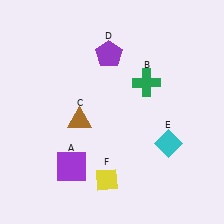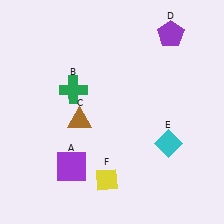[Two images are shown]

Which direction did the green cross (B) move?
The green cross (B) moved left.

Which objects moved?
The objects that moved are: the green cross (B), the purple pentagon (D).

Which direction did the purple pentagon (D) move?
The purple pentagon (D) moved right.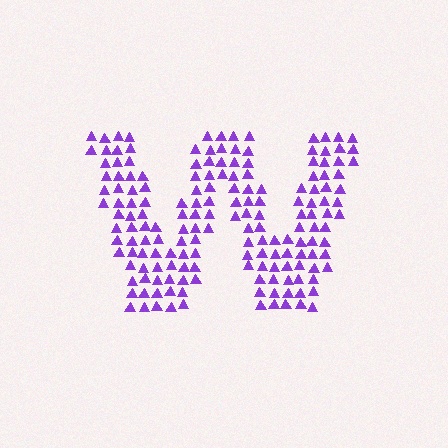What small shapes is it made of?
It is made of small triangles.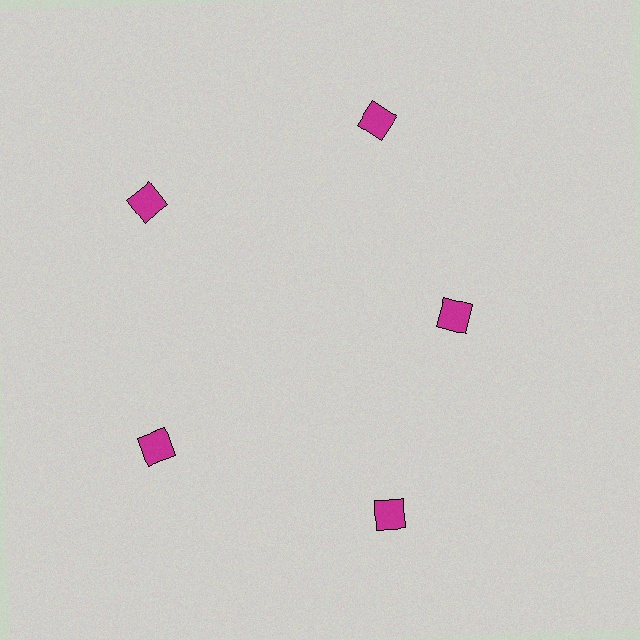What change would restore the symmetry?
The symmetry would be restored by moving it outward, back onto the ring so that all 5 diamonds sit at equal angles and equal distance from the center.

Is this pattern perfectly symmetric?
No. The 5 magenta diamonds are arranged in a ring, but one element near the 3 o'clock position is pulled inward toward the center, breaking the 5-fold rotational symmetry.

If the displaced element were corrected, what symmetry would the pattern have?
It would have 5-fold rotational symmetry — the pattern would map onto itself every 72 degrees.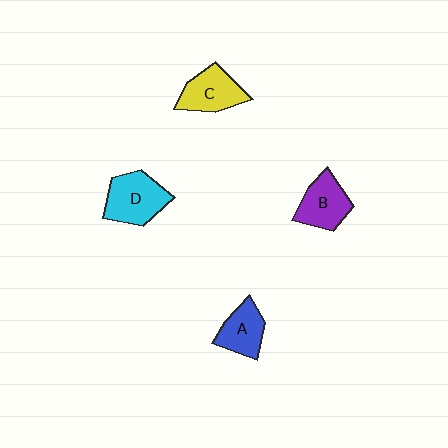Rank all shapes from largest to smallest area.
From largest to smallest: D (cyan), C (yellow), B (purple), A (blue).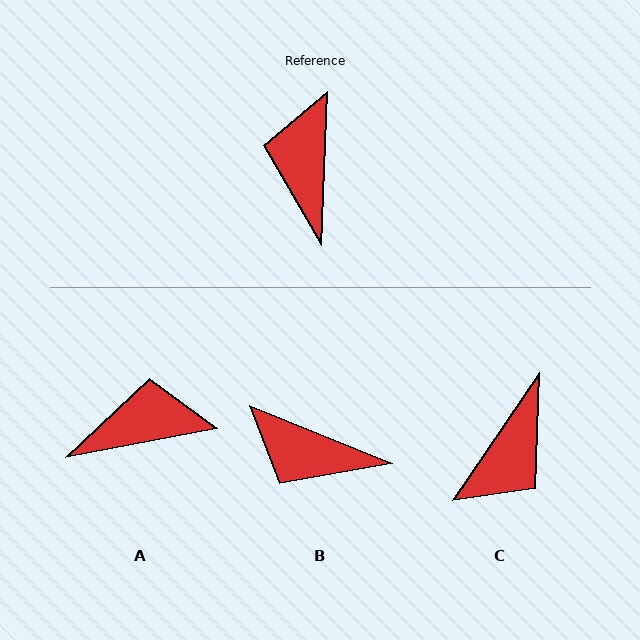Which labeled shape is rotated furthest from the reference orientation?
C, about 148 degrees away.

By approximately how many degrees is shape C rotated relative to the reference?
Approximately 148 degrees counter-clockwise.